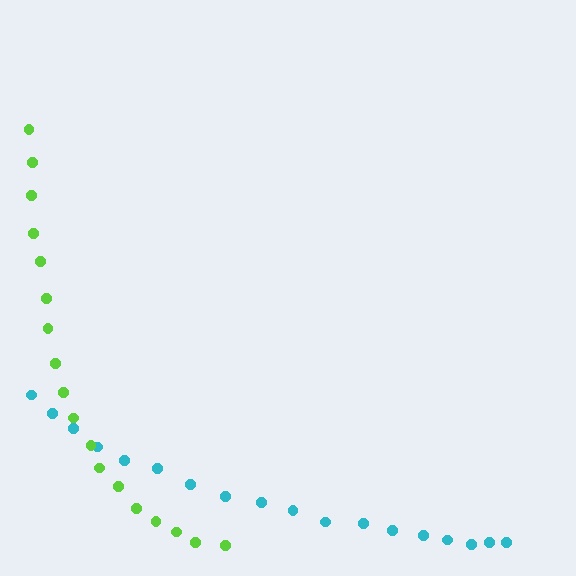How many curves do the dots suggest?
There are 2 distinct paths.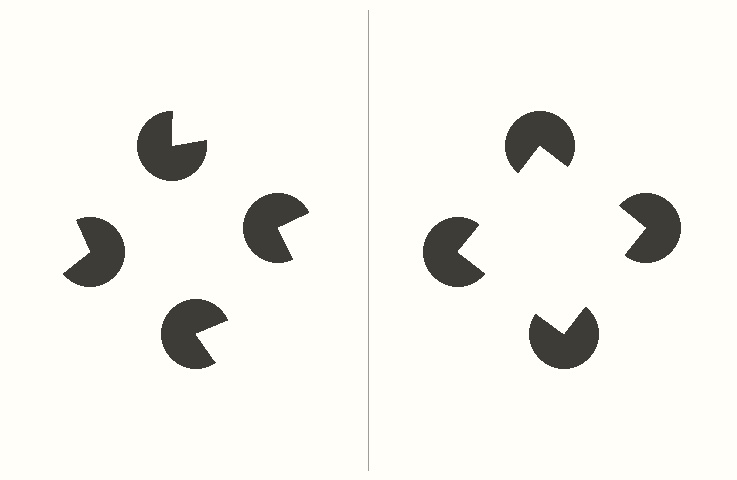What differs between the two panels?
The pac-man discs are positioned identically on both sides; only the wedge orientations differ. On the right they align to a square; on the left they are misaligned.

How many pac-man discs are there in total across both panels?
8 — 4 on each side.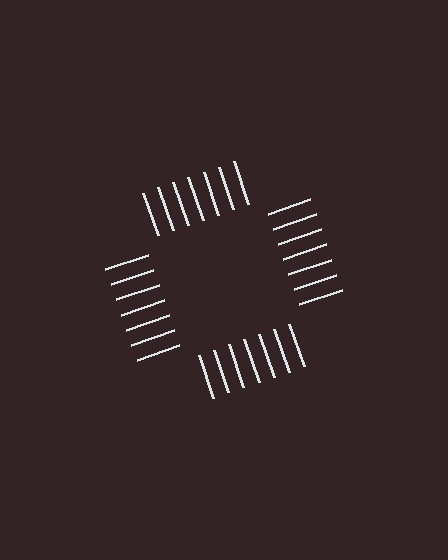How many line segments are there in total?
28 — 7 along each of the 4 edges.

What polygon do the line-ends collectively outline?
An illusory square — the line segments terminate on its edges but no continuous stroke is drawn.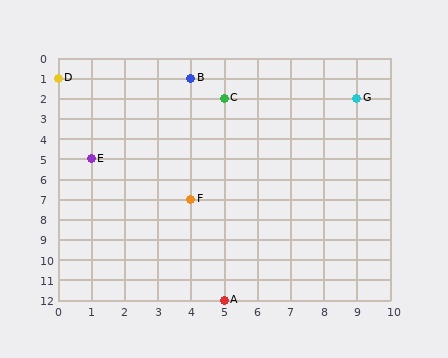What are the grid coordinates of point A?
Point A is at grid coordinates (5, 12).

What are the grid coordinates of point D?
Point D is at grid coordinates (0, 1).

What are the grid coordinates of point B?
Point B is at grid coordinates (4, 1).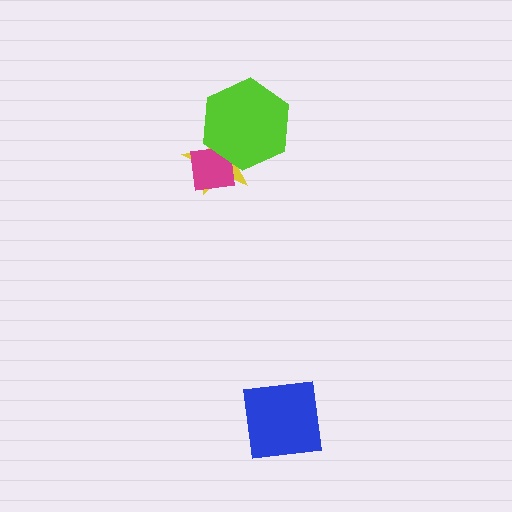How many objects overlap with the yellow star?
2 objects overlap with the yellow star.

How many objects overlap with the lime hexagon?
2 objects overlap with the lime hexagon.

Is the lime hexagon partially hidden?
No, no other shape covers it.